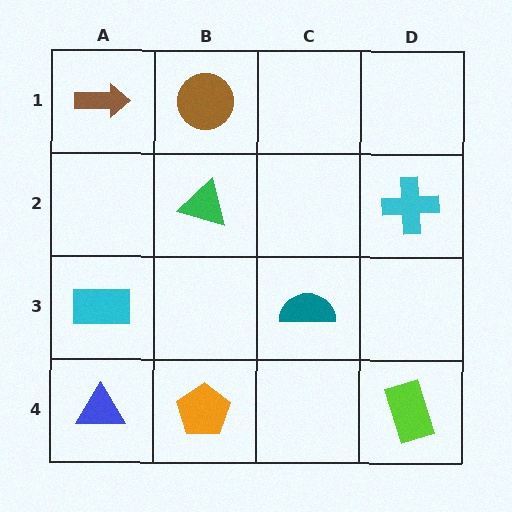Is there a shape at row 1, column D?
No, that cell is empty.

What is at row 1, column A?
A brown arrow.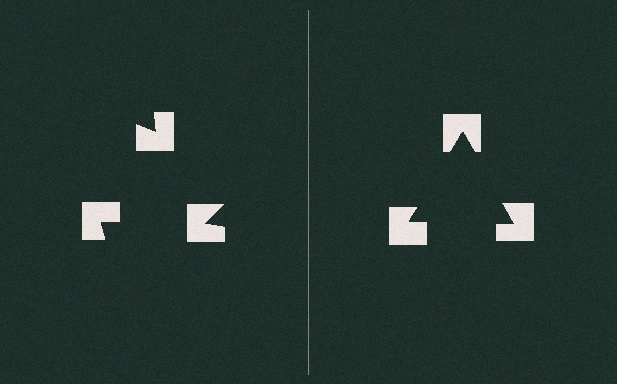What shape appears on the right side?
An illusory triangle.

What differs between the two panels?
The notched squares are positioned identically on both sides; only the wedge orientations differ. On the right they align to a triangle; on the left they are misaligned.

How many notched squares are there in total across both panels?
6 — 3 on each side.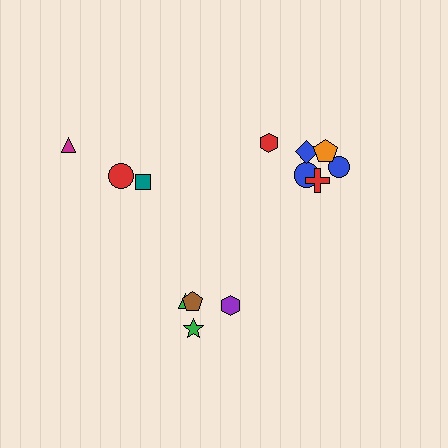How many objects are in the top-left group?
There are 3 objects.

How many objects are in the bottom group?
There are 4 objects.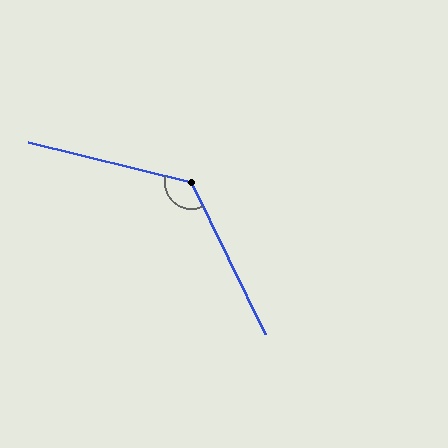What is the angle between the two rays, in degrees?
Approximately 130 degrees.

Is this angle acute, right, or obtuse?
It is obtuse.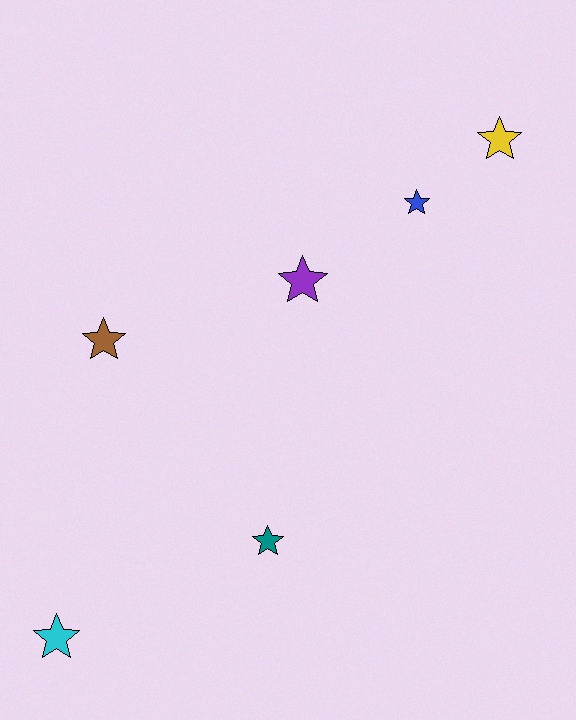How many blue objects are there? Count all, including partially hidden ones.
There is 1 blue object.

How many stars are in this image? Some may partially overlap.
There are 6 stars.